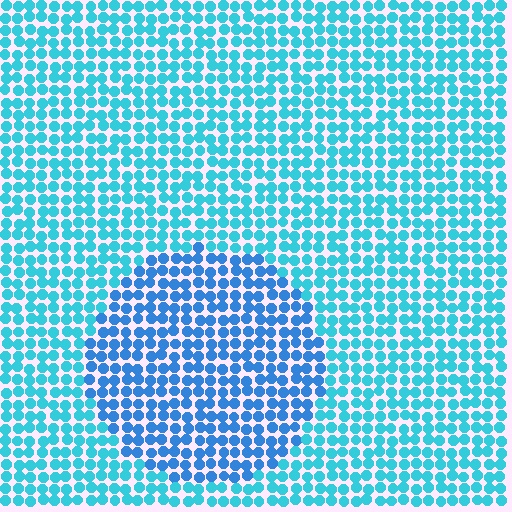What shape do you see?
I see a circle.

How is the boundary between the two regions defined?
The boundary is defined purely by a slight shift in hue (about 26 degrees). Spacing, size, and orientation are identical on both sides.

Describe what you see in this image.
The image is filled with small cyan elements in a uniform arrangement. A circle-shaped region is visible where the elements are tinted to a slightly different hue, forming a subtle color boundary.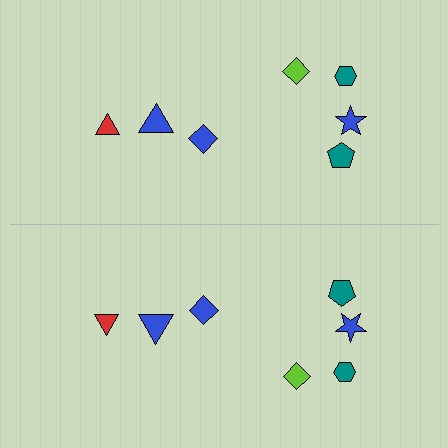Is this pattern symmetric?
Yes, this pattern has bilateral (reflection) symmetry.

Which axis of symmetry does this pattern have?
The pattern has a horizontal axis of symmetry running through the center of the image.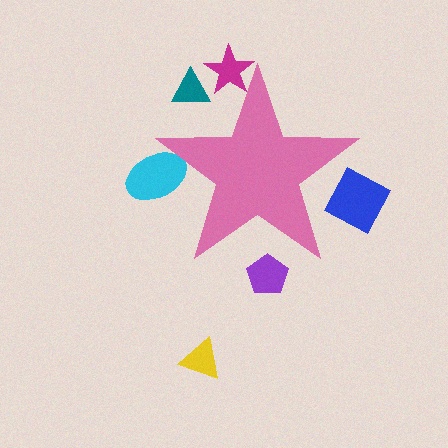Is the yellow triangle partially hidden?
No, the yellow triangle is fully visible.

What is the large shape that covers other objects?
A pink star.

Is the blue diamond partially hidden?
Yes, the blue diamond is partially hidden behind the pink star.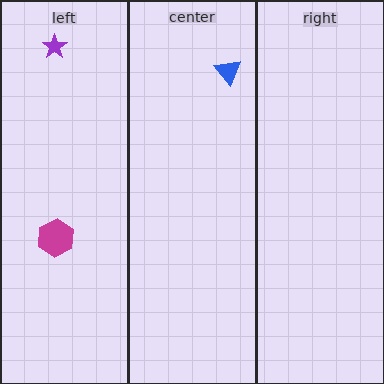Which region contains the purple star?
The left region.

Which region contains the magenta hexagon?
The left region.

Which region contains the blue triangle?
The center region.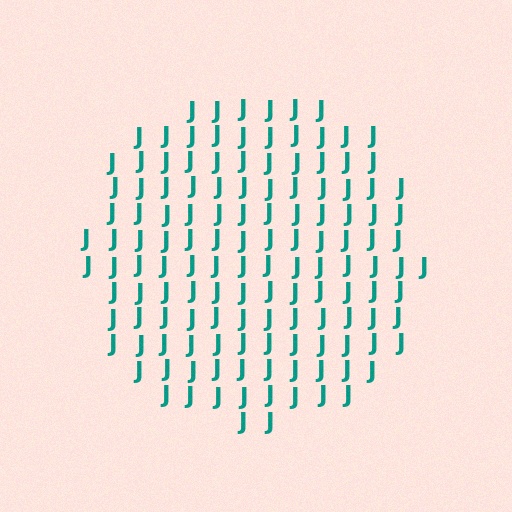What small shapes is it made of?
It is made of small letter J's.